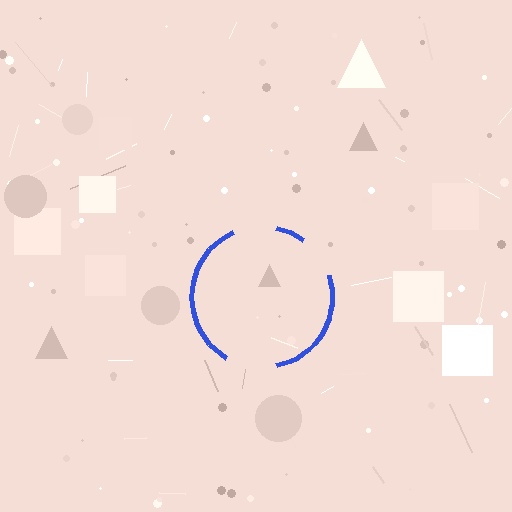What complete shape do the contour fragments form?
The contour fragments form a circle.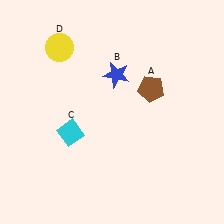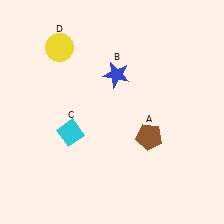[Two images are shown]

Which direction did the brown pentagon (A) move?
The brown pentagon (A) moved down.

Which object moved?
The brown pentagon (A) moved down.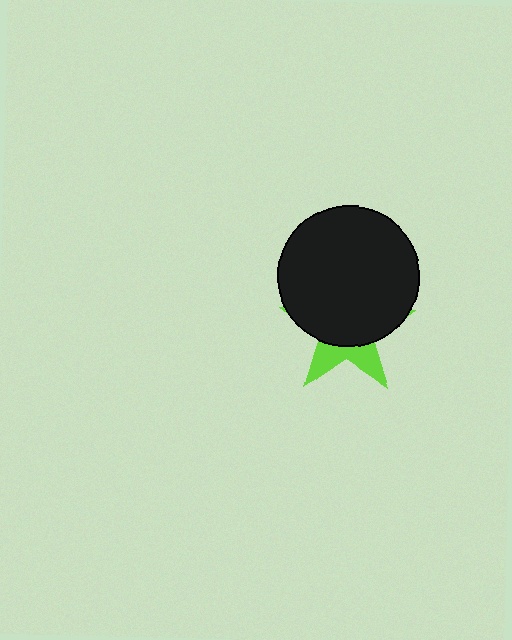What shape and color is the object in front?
The object in front is a black circle.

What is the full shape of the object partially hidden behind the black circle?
The partially hidden object is a lime star.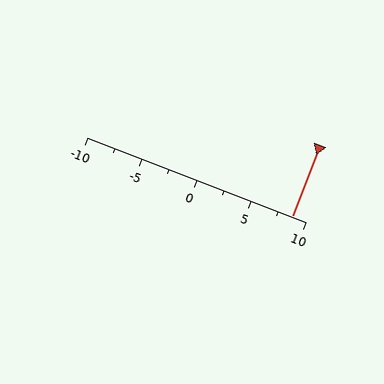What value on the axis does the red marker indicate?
The marker indicates approximately 8.8.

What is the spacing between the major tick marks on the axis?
The major ticks are spaced 5 apart.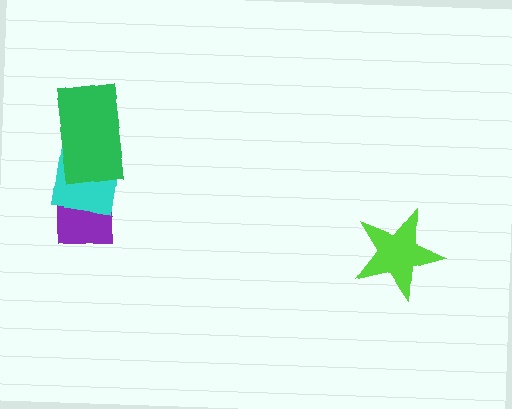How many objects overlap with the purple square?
1 object overlaps with the purple square.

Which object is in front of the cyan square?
The green rectangle is in front of the cyan square.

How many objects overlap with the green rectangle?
1 object overlaps with the green rectangle.